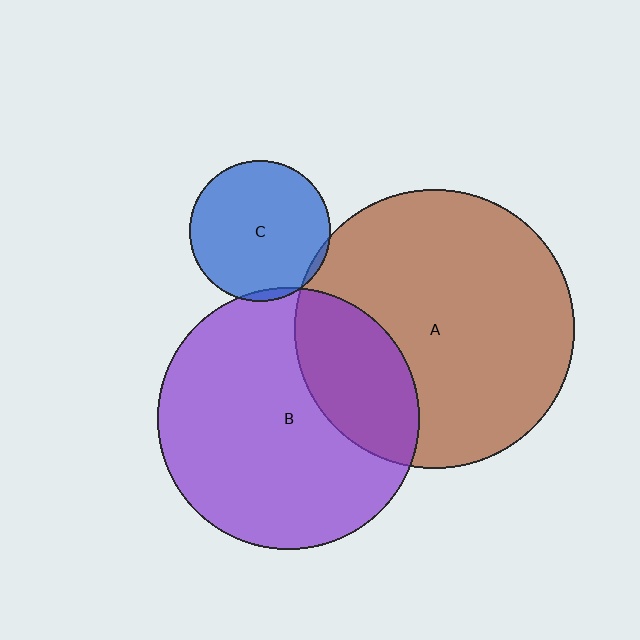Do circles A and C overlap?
Yes.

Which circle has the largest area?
Circle A (brown).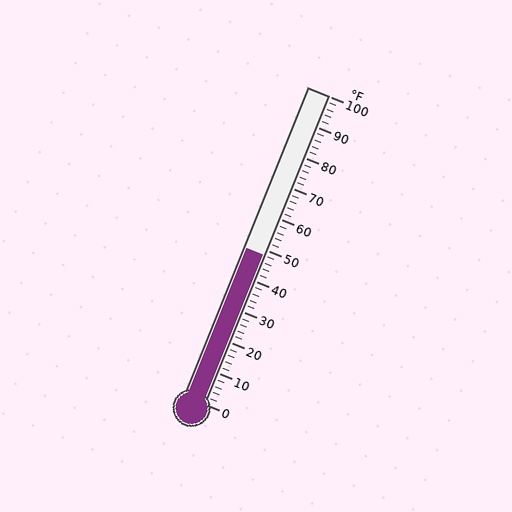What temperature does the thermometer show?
The thermometer shows approximately 48°F.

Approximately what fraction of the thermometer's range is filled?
The thermometer is filled to approximately 50% of its range.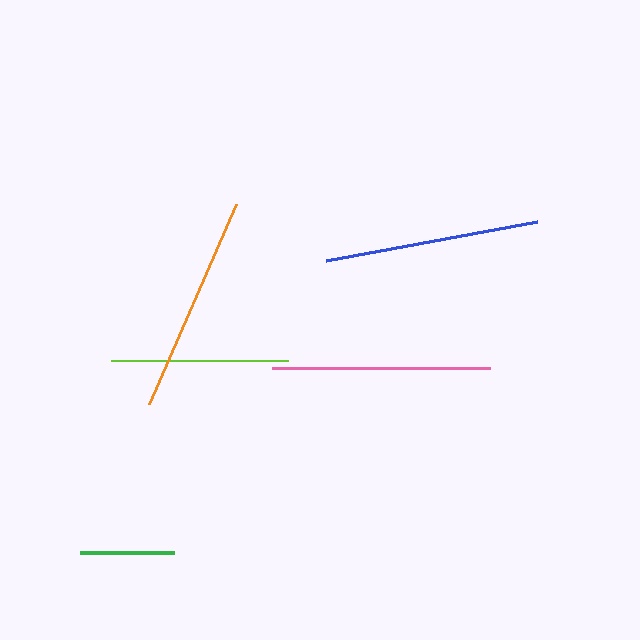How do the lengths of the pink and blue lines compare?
The pink and blue lines are approximately the same length.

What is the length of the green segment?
The green segment is approximately 93 pixels long.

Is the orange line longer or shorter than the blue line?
The orange line is longer than the blue line.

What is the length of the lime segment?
The lime segment is approximately 177 pixels long.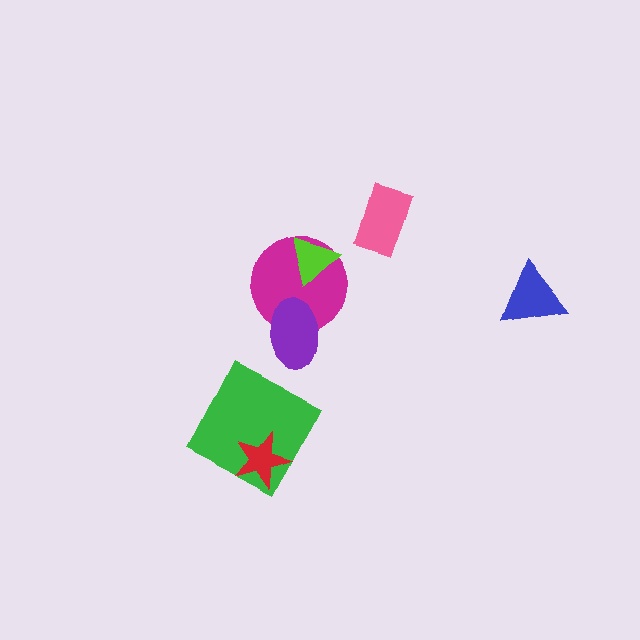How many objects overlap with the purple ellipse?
1 object overlaps with the purple ellipse.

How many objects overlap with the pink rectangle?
0 objects overlap with the pink rectangle.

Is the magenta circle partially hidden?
Yes, it is partially covered by another shape.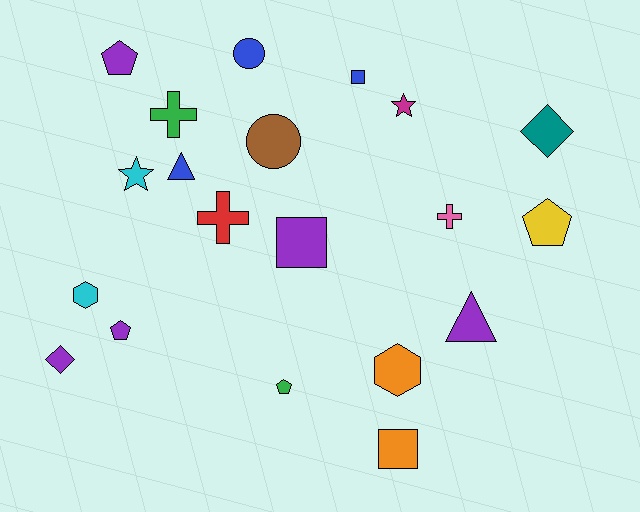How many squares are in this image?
There are 3 squares.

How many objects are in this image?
There are 20 objects.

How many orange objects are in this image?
There are 2 orange objects.